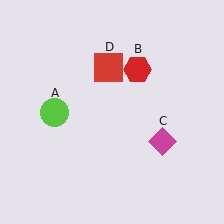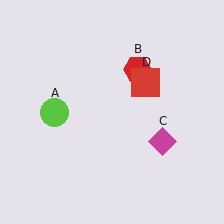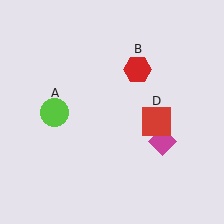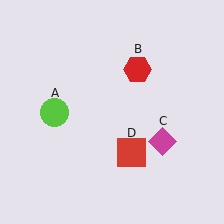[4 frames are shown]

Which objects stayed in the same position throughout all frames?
Lime circle (object A) and red hexagon (object B) and magenta diamond (object C) remained stationary.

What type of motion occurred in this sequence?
The red square (object D) rotated clockwise around the center of the scene.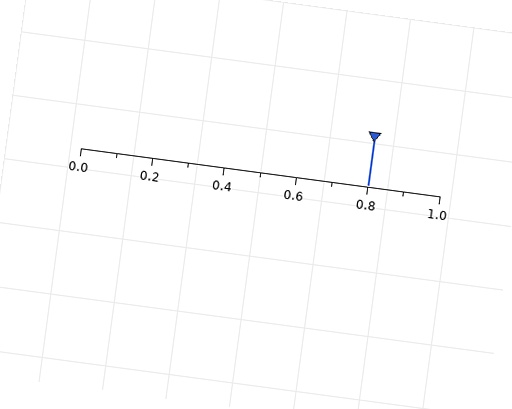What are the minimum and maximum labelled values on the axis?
The axis runs from 0.0 to 1.0.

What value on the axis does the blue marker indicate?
The marker indicates approximately 0.8.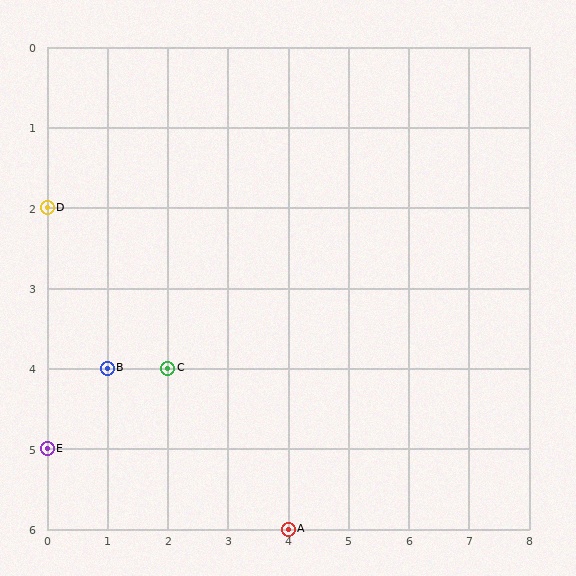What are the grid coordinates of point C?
Point C is at grid coordinates (2, 4).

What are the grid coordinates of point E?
Point E is at grid coordinates (0, 5).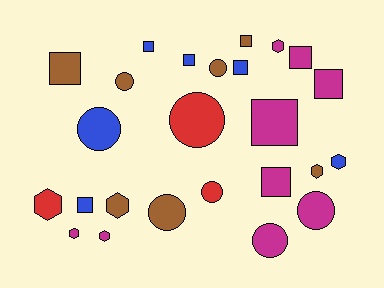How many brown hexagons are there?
There are 2 brown hexagons.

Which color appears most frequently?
Magenta, with 9 objects.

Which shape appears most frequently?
Square, with 10 objects.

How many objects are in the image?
There are 25 objects.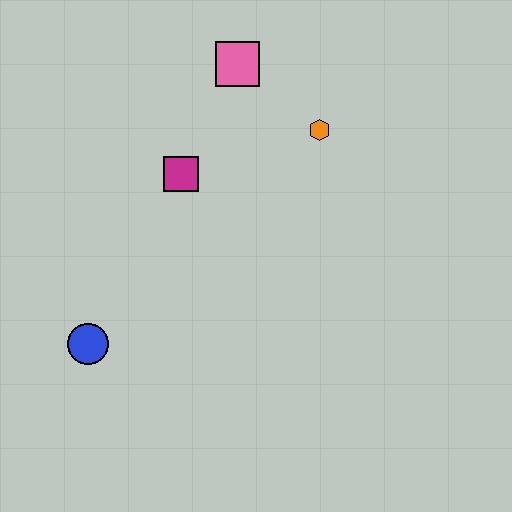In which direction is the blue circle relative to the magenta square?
The blue circle is below the magenta square.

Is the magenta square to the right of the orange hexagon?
No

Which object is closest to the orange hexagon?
The pink square is closest to the orange hexagon.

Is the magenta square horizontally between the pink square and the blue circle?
Yes